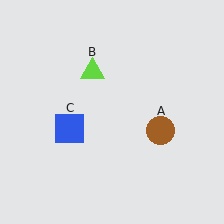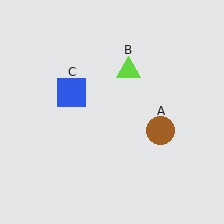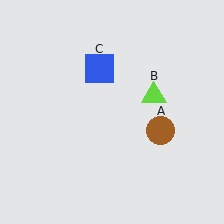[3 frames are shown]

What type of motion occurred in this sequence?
The lime triangle (object B), blue square (object C) rotated clockwise around the center of the scene.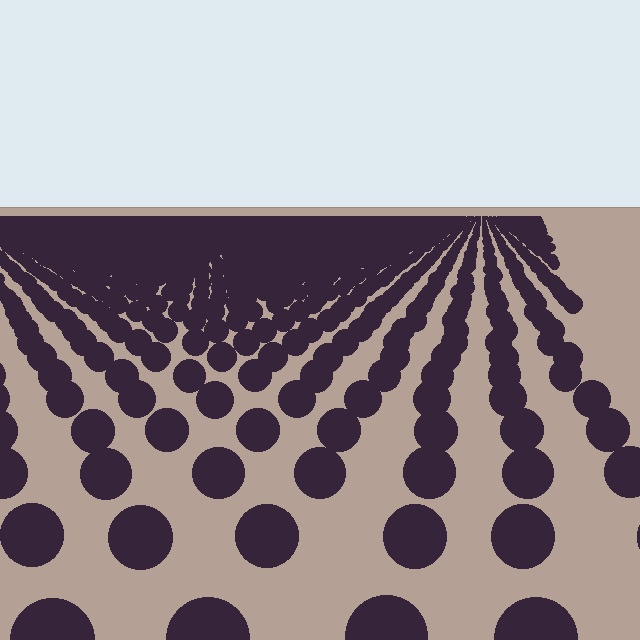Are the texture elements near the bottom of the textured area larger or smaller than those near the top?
Larger. Near the bottom, elements are closer to the viewer and appear at a bigger on-screen size.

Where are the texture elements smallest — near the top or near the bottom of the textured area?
Near the top.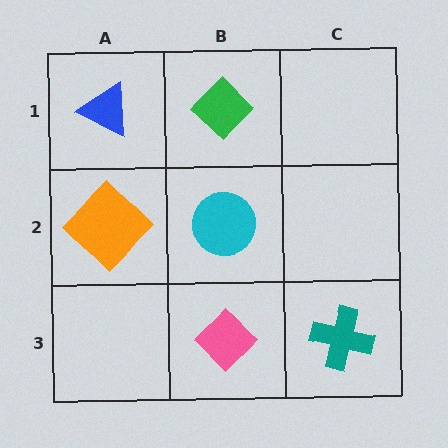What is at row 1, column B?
A green diamond.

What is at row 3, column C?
A teal cross.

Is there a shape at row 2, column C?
No, that cell is empty.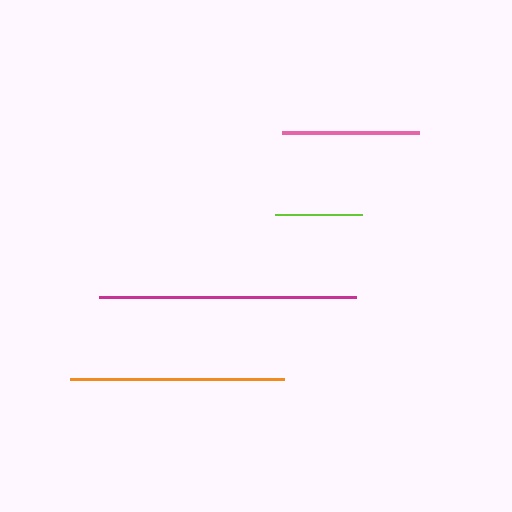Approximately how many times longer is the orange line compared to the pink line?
The orange line is approximately 1.6 times the length of the pink line.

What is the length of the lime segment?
The lime segment is approximately 87 pixels long.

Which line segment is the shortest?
The lime line is the shortest at approximately 87 pixels.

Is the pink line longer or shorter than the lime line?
The pink line is longer than the lime line.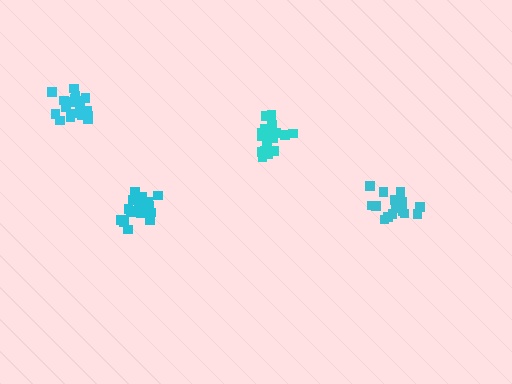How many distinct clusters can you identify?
There are 4 distinct clusters.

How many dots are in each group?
Group 1: 20 dots, Group 2: 21 dots, Group 3: 16 dots, Group 4: 18 dots (75 total).